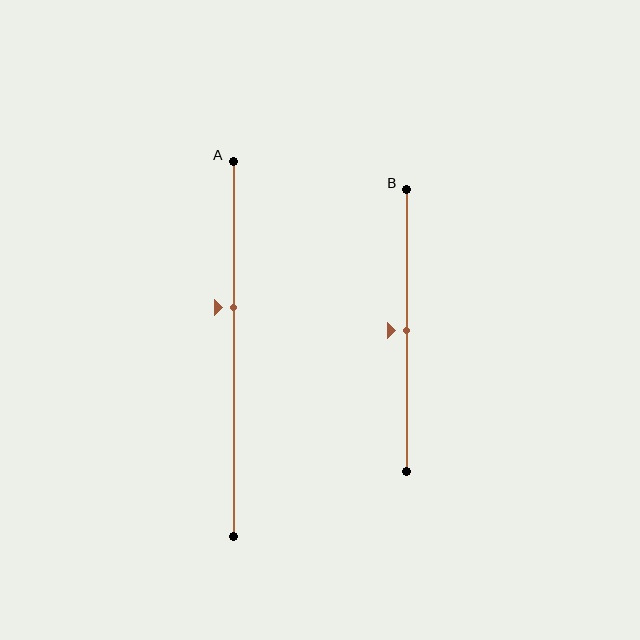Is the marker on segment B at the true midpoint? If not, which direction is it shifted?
Yes, the marker on segment B is at the true midpoint.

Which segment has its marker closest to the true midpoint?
Segment B has its marker closest to the true midpoint.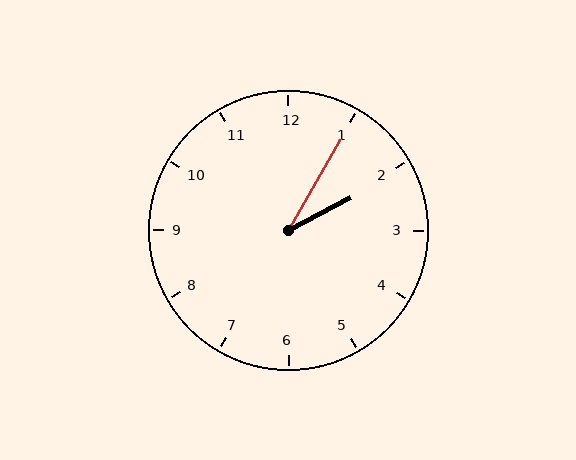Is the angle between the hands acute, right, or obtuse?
It is acute.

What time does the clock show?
2:05.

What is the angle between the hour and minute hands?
Approximately 32 degrees.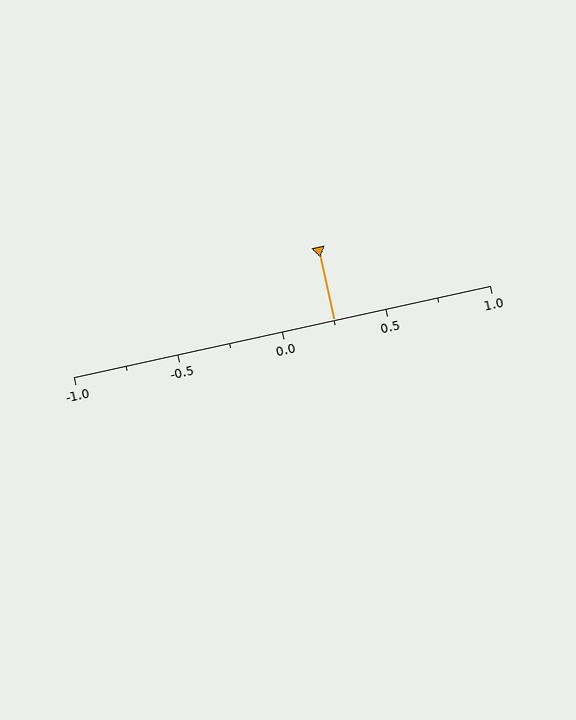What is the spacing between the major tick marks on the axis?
The major ticks are spaced 0.5 apart.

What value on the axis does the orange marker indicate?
The marker indicates approximately 0.25.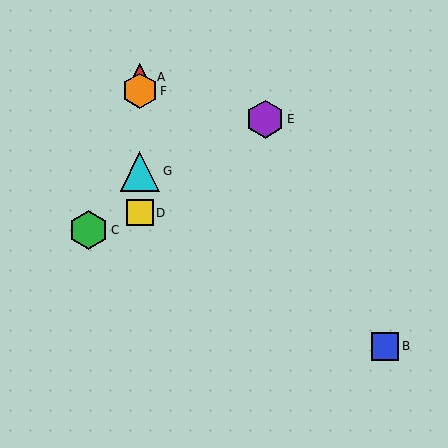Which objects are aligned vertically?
Objects A, D, F, G are aligned vertically.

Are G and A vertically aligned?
Yes, both are at x≈140.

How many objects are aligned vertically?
4 objects (A, D, F, G) are aligned vertically.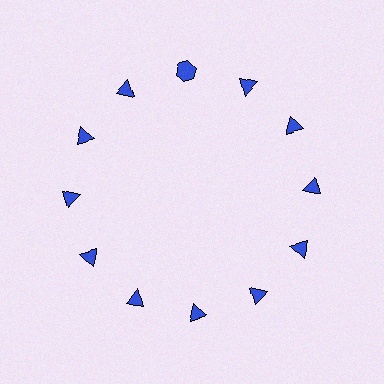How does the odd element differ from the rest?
It has a different shape: hexagon instead of triangle.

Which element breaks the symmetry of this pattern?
The blue hexagon at roughly the 12 o'clock position breaks the symmetry. All other shapes are blue triangles.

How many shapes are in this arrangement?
There are 12 shapes arranged in a ring pattern.